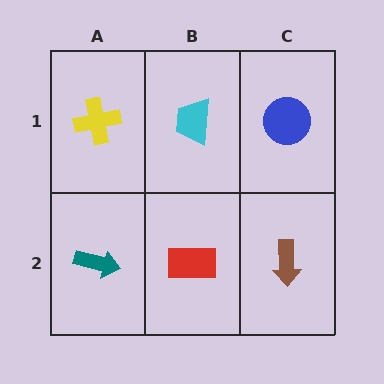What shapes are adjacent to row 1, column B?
A red rectangle (row 2, column B), a yellow cross (row 1, column A), a blue circle (row 1, column C).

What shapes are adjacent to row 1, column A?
A teal arrow (row 2, column A), a cyan trapezoid (row 1, column B).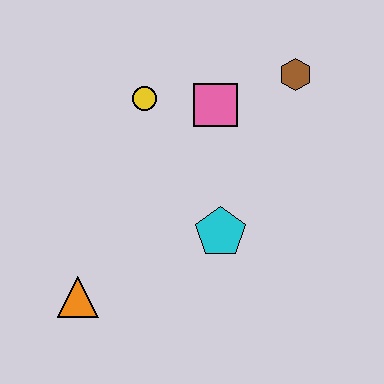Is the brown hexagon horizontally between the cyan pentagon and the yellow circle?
No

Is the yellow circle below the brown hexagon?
Yes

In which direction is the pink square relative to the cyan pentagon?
The pink square is above the cyan pentagon.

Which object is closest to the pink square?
The yellow circle is closest to the pink square.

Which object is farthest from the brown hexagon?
The orange triangle is farthest from the brown hexagon.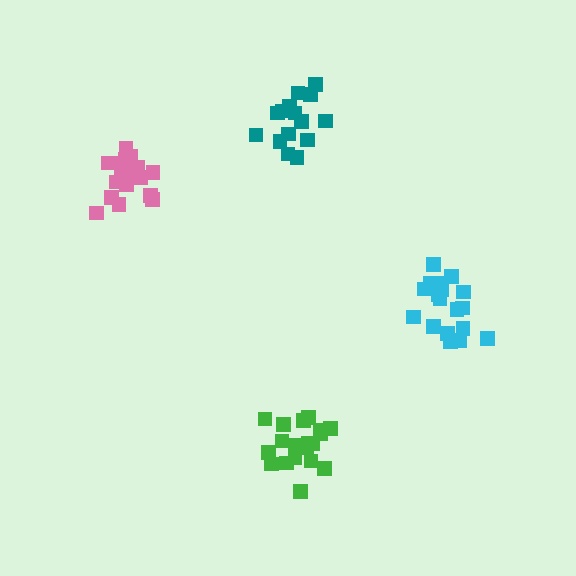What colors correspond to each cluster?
The clusters are colored: green, cyan, teal, pink.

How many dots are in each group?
Group 1: 19 dots, Group 2: 18 dots, Group 3: 15 dots, Group 4: 18 dots (70 total).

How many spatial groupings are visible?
There are 4 spatial groupings.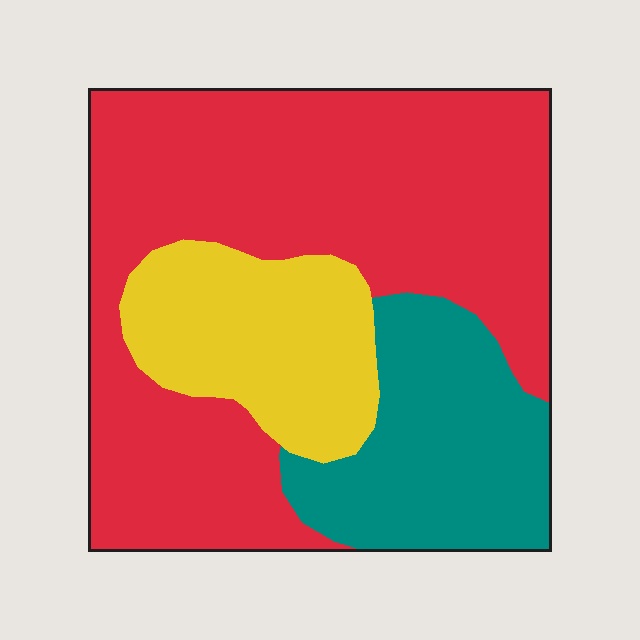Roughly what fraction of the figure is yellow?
Yellow covers roughly 20% of the figure.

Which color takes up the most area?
Red, at roughly 60%.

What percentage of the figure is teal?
Teal covers about 20% of the figure.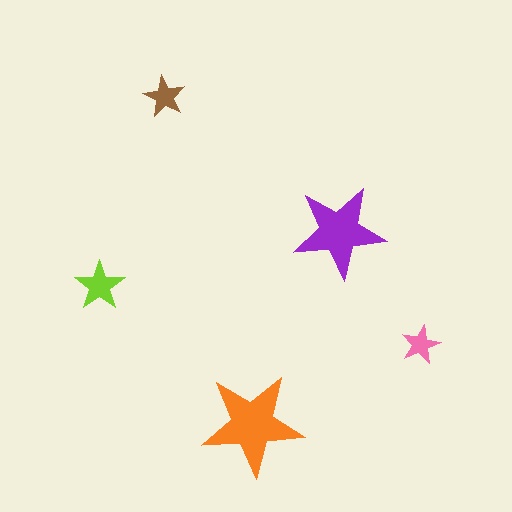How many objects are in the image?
There are 5 objects in the image.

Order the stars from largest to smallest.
the orange one, the purple one, the lime one, the brown one, the pink one.